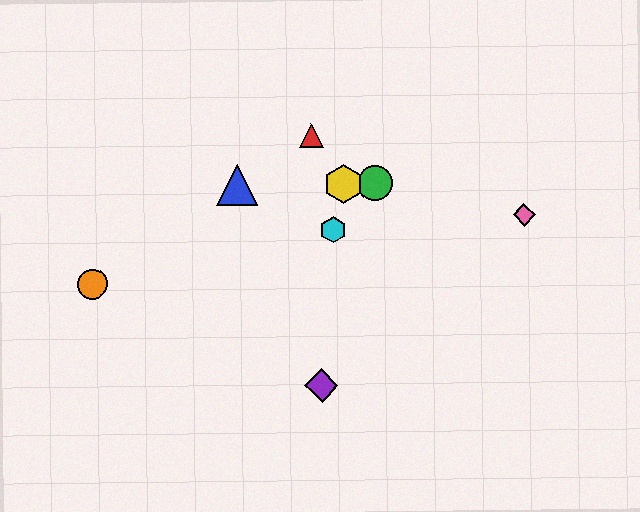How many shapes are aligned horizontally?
3 shapes (the blue triangle, the green circle, the yellow hexagon) are aligned horizontally.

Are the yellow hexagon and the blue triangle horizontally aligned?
Yes, both are at y≈184.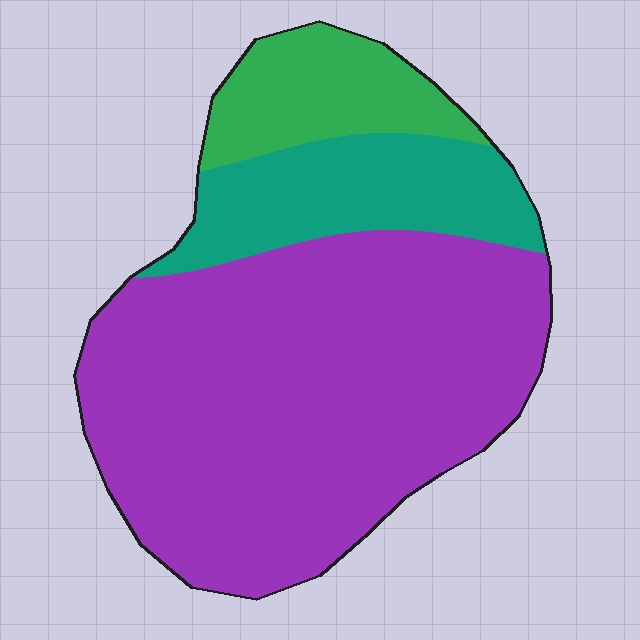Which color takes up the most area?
Purple, at roughly 70%.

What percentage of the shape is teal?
Teal takes up less than a quarter of the shape.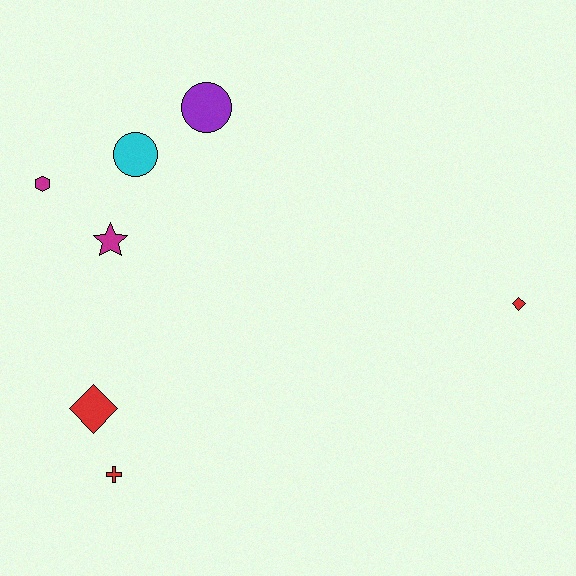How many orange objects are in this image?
There are no orange objects.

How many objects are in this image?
There are 7 objects.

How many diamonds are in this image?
There are 2 diamonds.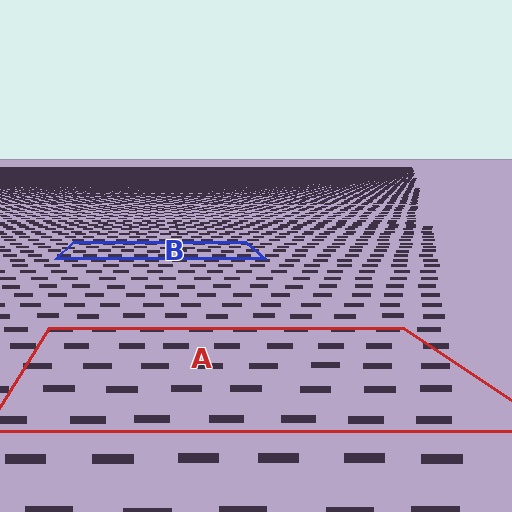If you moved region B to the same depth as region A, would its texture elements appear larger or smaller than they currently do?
They would appear larger. At a closer depth, the same texture elements are projected at a bigger on-screen size.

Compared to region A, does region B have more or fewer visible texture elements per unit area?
Region B has more texture elements per unit area — they are packed more densely because it is farther away.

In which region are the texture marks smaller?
The texture marks are smaller in region B, because it is farther away.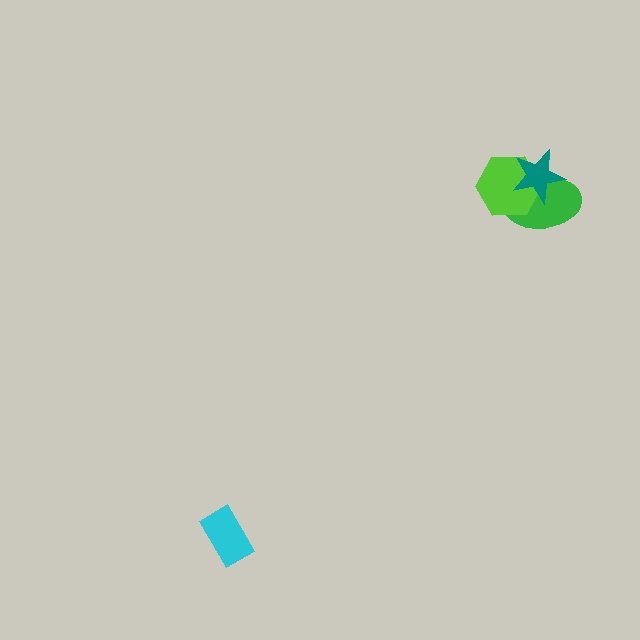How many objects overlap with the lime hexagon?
2 objects overlap with the lime hexagon.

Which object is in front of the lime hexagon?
The teal star is in front of the lime hexagon.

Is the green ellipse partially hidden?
Yes, it is partially covered by another shape.